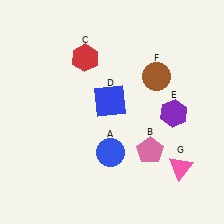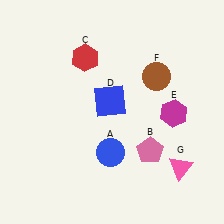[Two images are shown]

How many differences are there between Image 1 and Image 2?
There is 1 difference between the two images.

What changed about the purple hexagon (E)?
In Image 1, E is purple. In Image 2, it changed to magenta.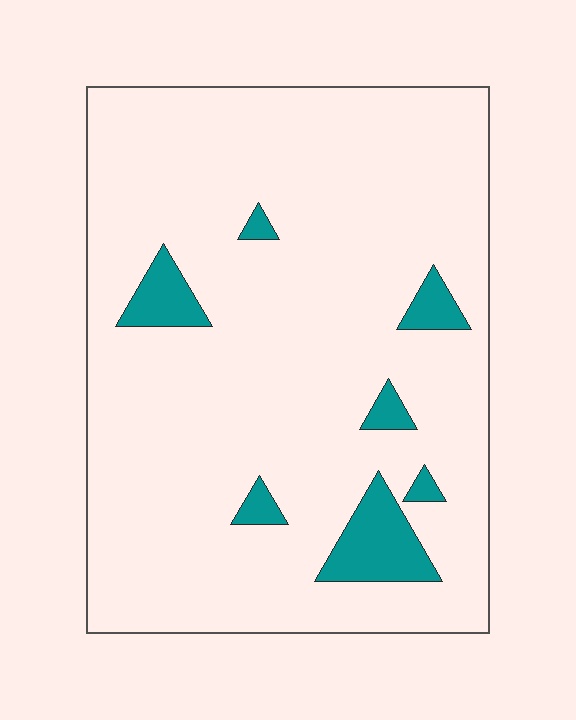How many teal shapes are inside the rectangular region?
7.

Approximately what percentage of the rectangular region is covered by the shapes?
Approximately 10%.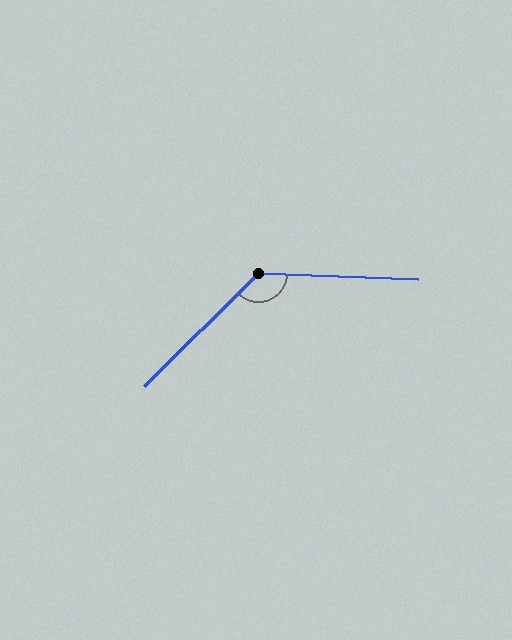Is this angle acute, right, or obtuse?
It is obtuse.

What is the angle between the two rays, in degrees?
Approximately 133 degrees.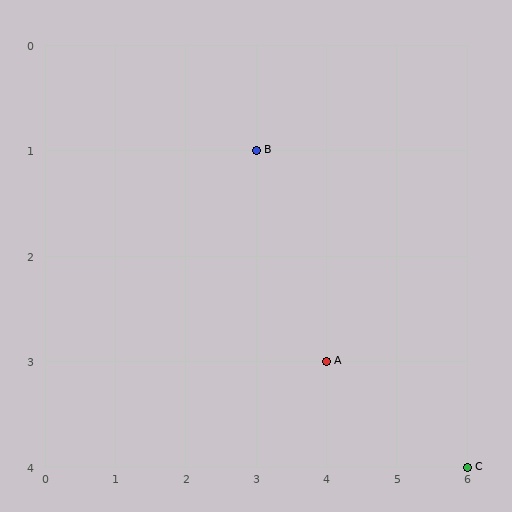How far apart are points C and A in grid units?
Points C and A are 2 columns and 1 row apart (about 2.2 grid units diagonally).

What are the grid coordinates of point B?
Point B is at grid coordinates (3, 1).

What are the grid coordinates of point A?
Point A is at grid coordinates (4, 3).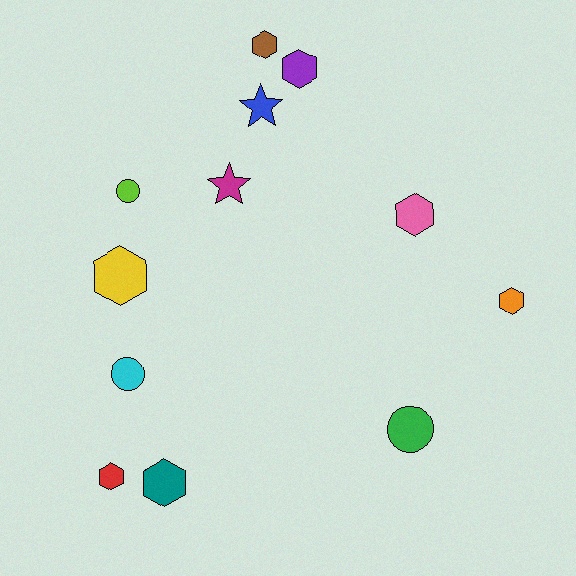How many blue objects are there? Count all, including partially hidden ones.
There is 1 blue object.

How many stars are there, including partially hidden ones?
There are 2 stars.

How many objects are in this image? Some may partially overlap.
There are 12 objects.